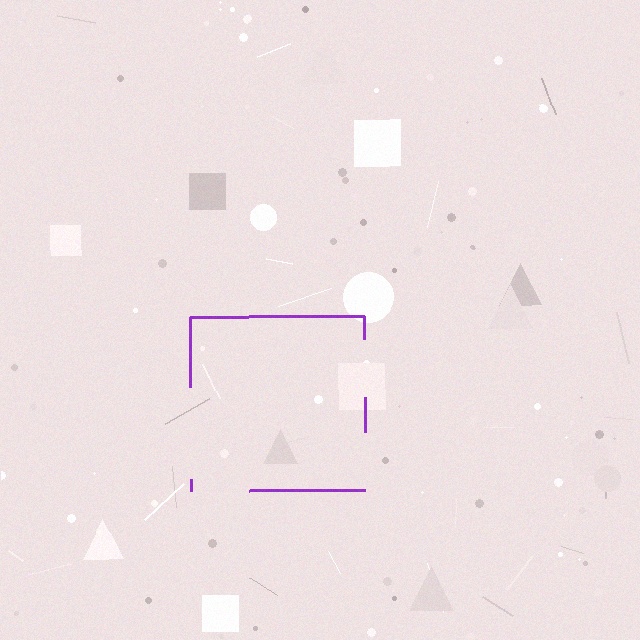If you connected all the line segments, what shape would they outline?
They would outline a square.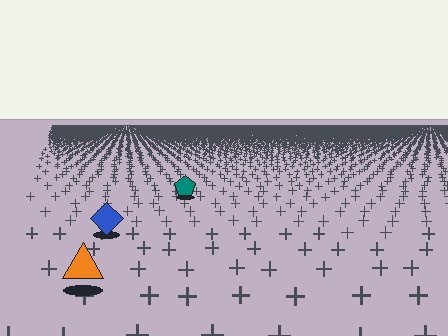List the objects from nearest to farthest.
From nearest to farthest: the orange triangle, the blue diamond, the teal pentagon.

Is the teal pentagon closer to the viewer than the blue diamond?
No. The blue diamond is closer — you can tell from the texture gradient: the ground texture is coarser near it.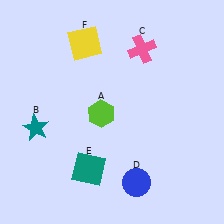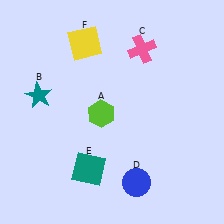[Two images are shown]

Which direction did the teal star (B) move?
The teal star (B) moved up.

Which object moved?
The teal star (B) moved up.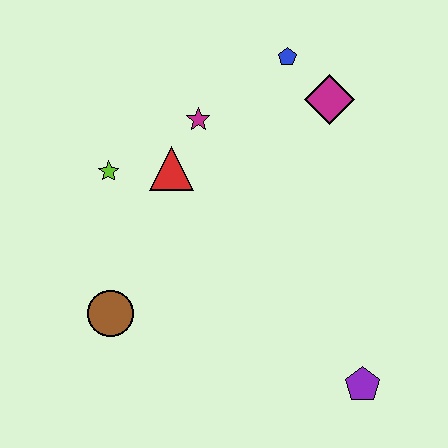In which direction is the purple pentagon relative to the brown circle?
The purple pentagon is to the right of the brown circle.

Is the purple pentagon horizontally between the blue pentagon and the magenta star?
No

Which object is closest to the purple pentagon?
The brown circle is closest to the purple pentagon.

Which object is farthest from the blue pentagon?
The purple pentagon is farthest from the blue pentagon.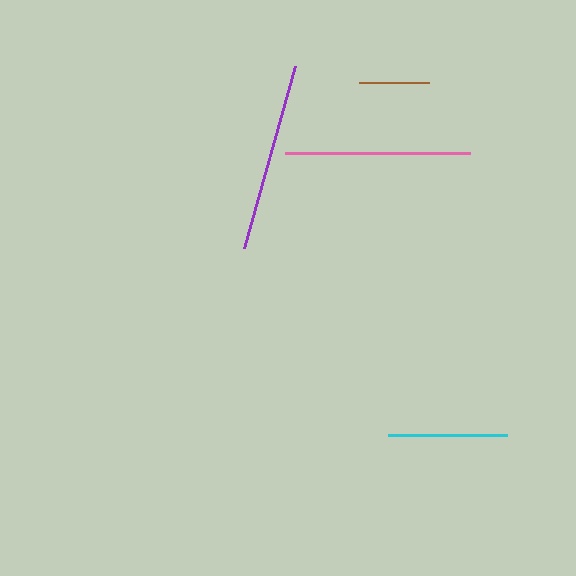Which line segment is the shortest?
The brown line is the shortest at approximately 69 pixels.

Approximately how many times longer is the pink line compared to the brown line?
The pink line is approximately 2.7 times the length of the brown line.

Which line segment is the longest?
The purple line is the longest at approximately 189 pixels.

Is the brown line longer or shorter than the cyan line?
The cyan line is longer than the brown line.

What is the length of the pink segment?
The pink segment is approximately 185 pixels long.